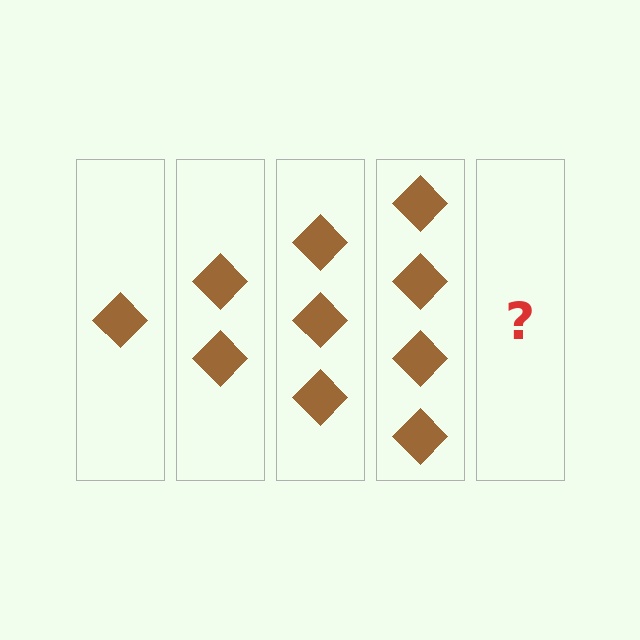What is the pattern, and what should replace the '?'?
The pattern is that each step adds one more diamond. The '?' should be 5 diamonds.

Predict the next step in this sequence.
The next step is 5 diamonds.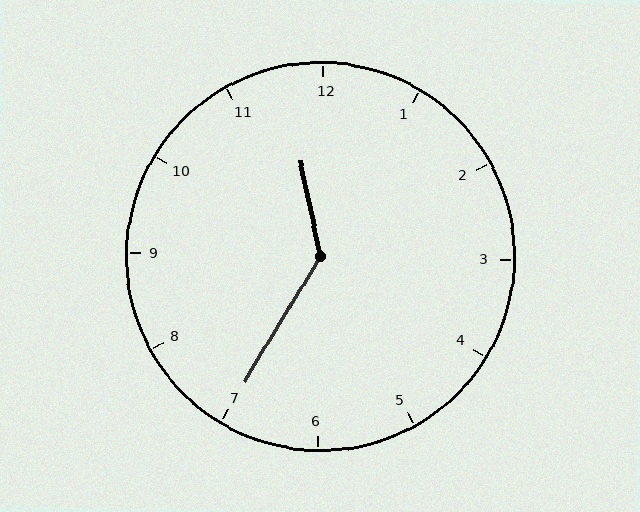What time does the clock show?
11:35.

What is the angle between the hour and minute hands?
Approximately 138 degrees.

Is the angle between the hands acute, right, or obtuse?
It is obtuse.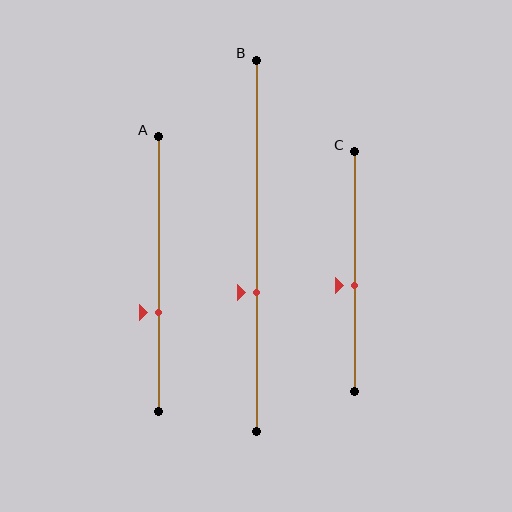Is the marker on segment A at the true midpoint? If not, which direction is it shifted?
No, the marker on segment A is shifted downward by about 14% of the segment length.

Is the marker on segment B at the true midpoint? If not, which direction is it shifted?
No, the marker on segment B is shifted downward by about 13% of the segment length.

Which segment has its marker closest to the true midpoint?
Segment C has its marker closest to the true midpoint.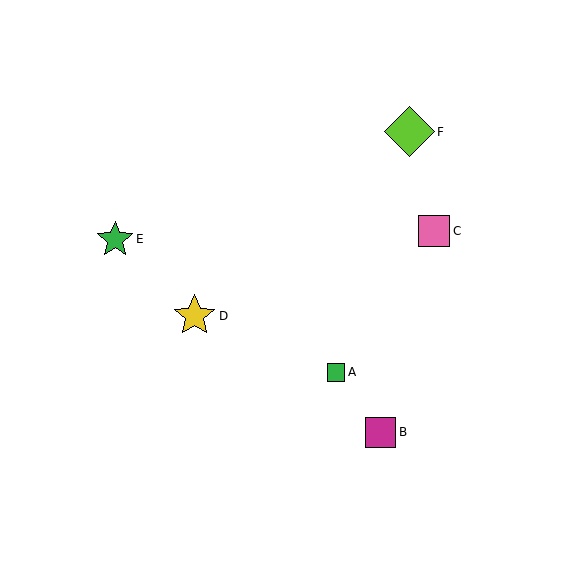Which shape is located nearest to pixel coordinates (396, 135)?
The lime diamond (labeled F) at (409, 132) is nearest to that location.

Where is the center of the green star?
The center of the green star is at (115, 239).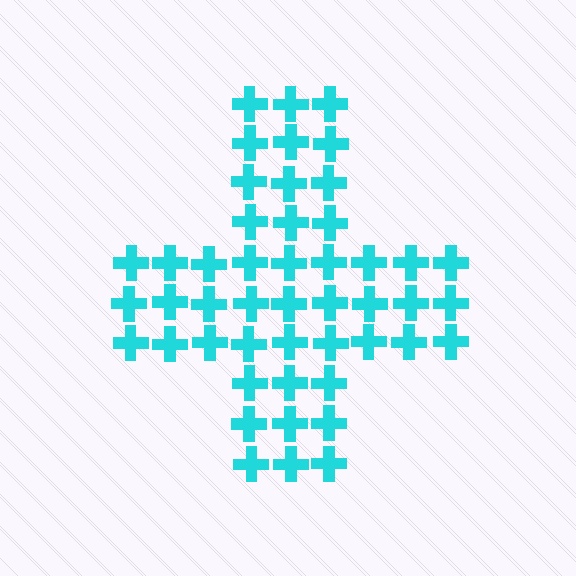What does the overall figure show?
The overall figure shows a cross.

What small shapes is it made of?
It is made of small crosses.